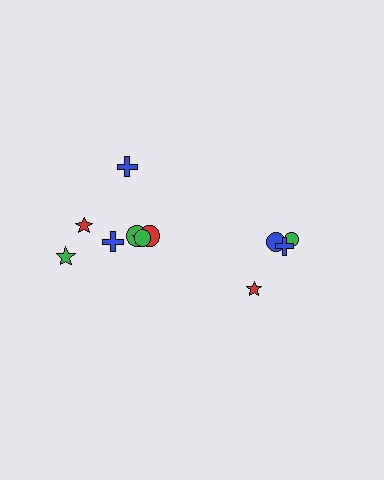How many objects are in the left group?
There are 8 objects.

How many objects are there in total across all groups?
There are 12 objects.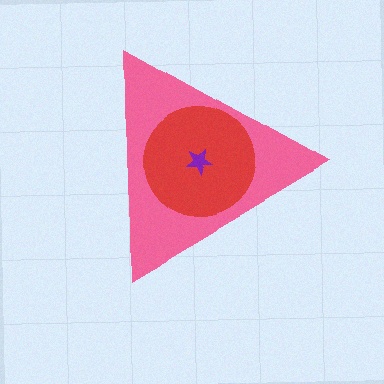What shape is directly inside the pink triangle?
The red circle.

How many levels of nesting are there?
3.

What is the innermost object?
The purple star.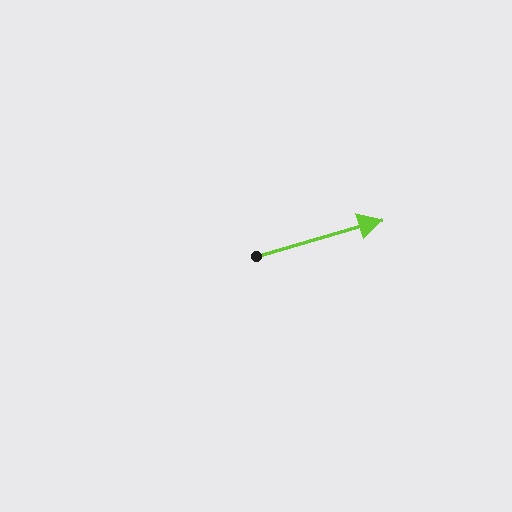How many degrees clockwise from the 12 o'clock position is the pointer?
Approximately 74 degrees.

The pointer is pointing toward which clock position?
Roughly 2 o'clock.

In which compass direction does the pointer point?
East.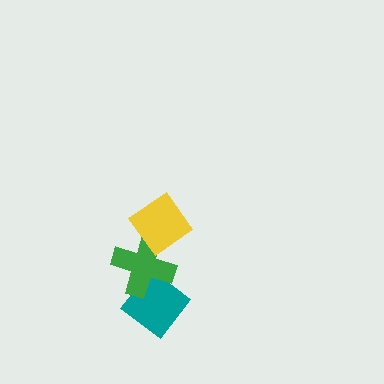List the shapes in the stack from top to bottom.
From top to bottom: the yellow diamond, the green cross, the teal diamond.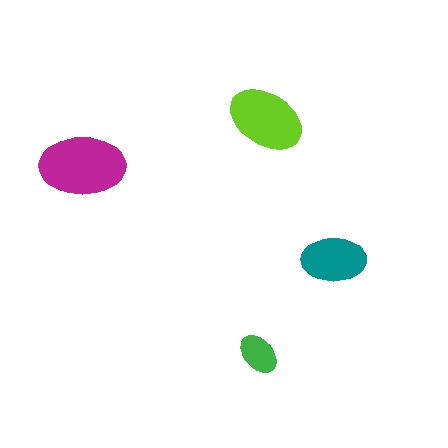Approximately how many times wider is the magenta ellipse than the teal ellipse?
About 1.5 times wider.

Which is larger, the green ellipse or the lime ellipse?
The lime one.